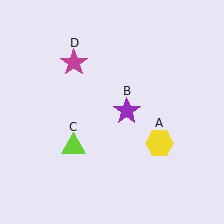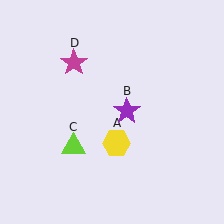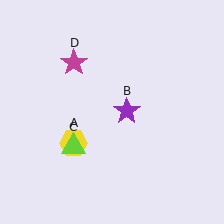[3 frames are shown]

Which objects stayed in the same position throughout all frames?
Purple star (object B) and lime triangle (object C) and magenta star (object D) remained stationary.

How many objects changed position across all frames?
1 object changed position: yellow hexagon (object A).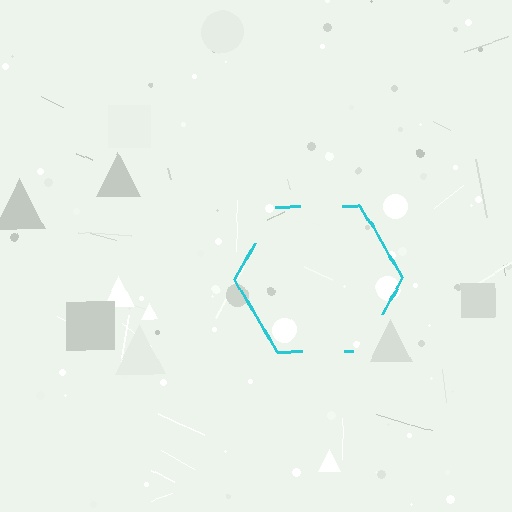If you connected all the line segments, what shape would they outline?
They would outline a hexagon.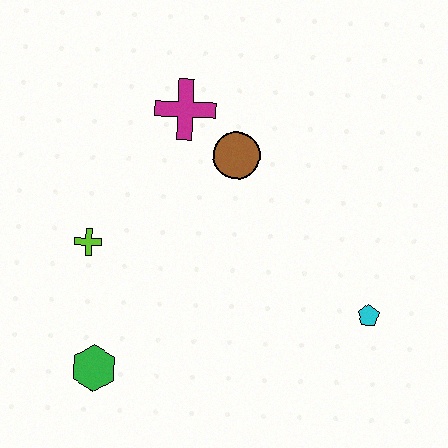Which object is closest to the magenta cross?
The brown circle is closest to the magenta cross.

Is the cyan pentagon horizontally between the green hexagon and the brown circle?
No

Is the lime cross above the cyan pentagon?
Yes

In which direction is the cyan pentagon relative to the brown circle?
The cyan pentagon is below the brown circle.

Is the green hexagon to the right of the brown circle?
No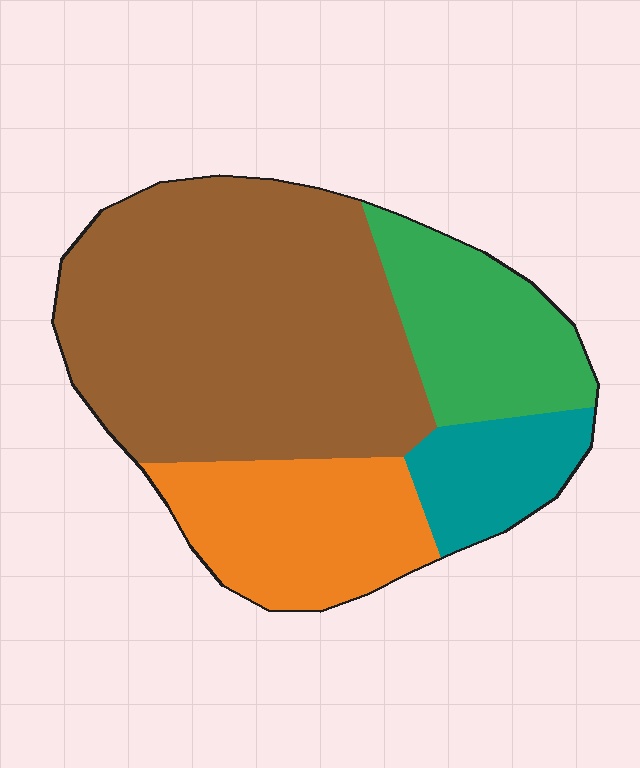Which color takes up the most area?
Brown, at roughly 50%.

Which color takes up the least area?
Teal, at roughly 10%.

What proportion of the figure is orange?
Orange takes up about one fifth (1/5) of the figure.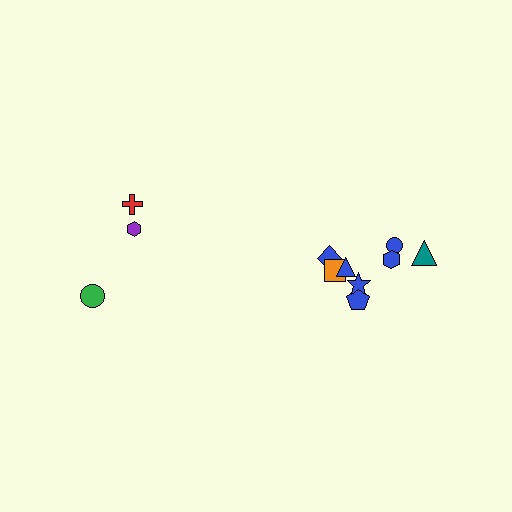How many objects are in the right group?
There are 8 objects.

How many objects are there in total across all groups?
There are 11 objects.